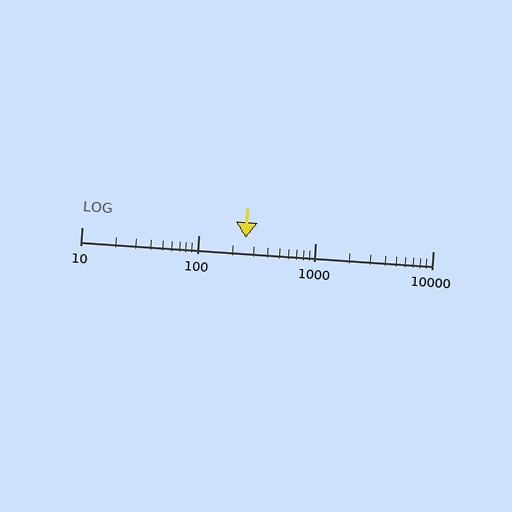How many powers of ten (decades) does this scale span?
The scale spans 3 decades, from 10 to 10000.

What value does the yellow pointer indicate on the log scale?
The pointer indicates approximately 250.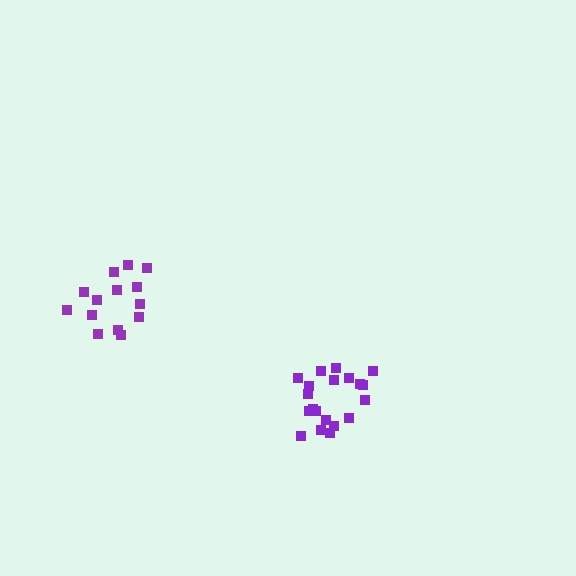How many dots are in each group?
Group 1: 14 dots, Group 2: 20 dots (34 total).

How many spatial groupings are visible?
There are 2 spatial groupings.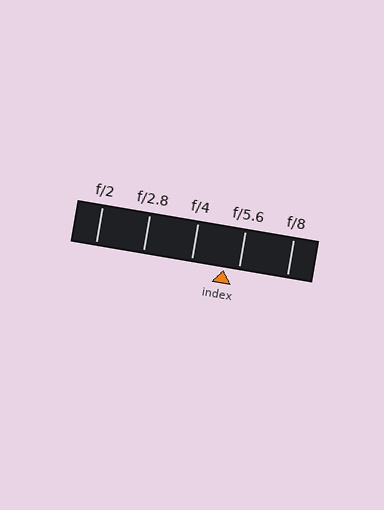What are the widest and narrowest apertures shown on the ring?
The widest aperture shown is f/2 and the narrowest is f/8.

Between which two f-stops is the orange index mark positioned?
The index mark is between f/4 and f/5.6.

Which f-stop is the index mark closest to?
The index mark is closest to f/5.6.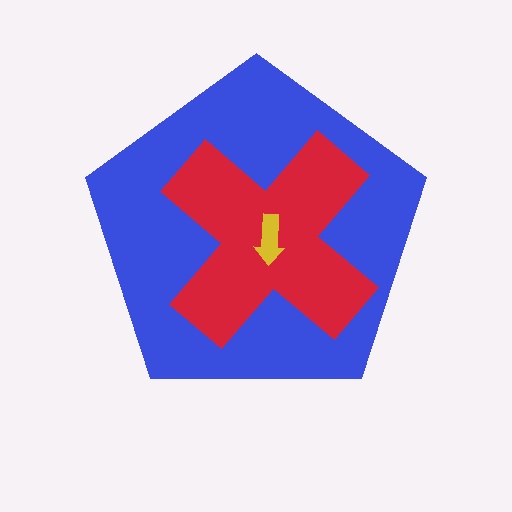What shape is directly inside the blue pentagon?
The red cross.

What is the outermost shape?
The blue pentagon.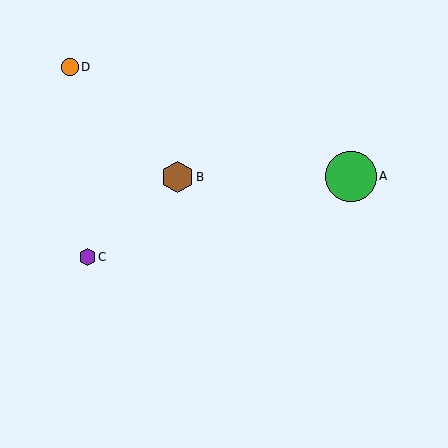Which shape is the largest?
The green circle (labeled A) is the largest.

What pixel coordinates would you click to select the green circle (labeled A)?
Click at (351, 176) to select the green circle A.